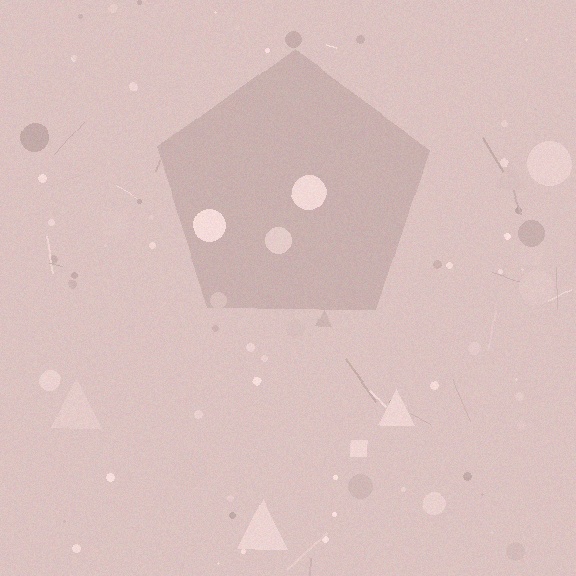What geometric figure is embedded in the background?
A pentagon is embedded in the background.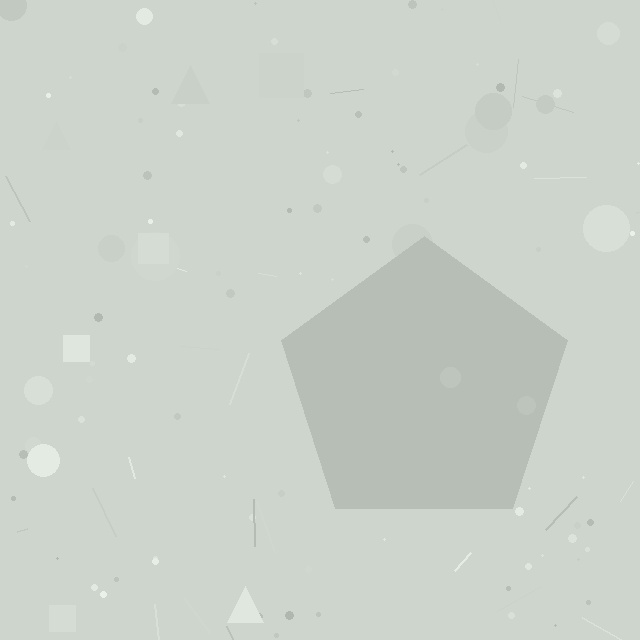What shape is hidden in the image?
A pentagon is hidden in the image.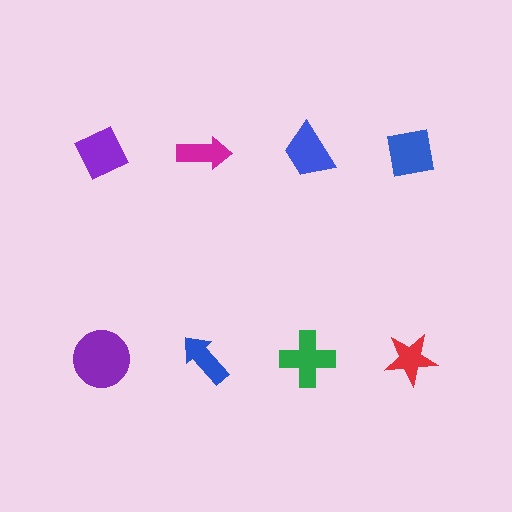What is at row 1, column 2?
A magenta arrow.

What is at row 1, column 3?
A blue trapezoid.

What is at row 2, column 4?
A red star.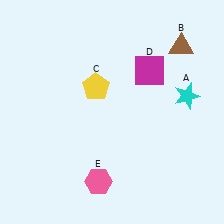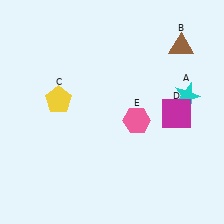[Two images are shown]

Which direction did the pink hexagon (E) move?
The pink hexagon (E) moved up.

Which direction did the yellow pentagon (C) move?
The yellow pentagon (C) moved left.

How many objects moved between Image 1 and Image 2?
3 objects moved between the two images.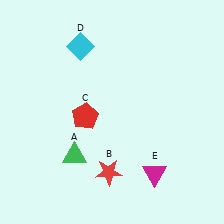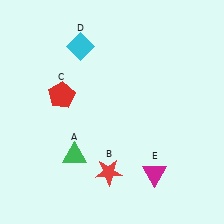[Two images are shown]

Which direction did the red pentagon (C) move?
The red pentagon (C) moved left.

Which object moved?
The red pentagon (C) moved left.